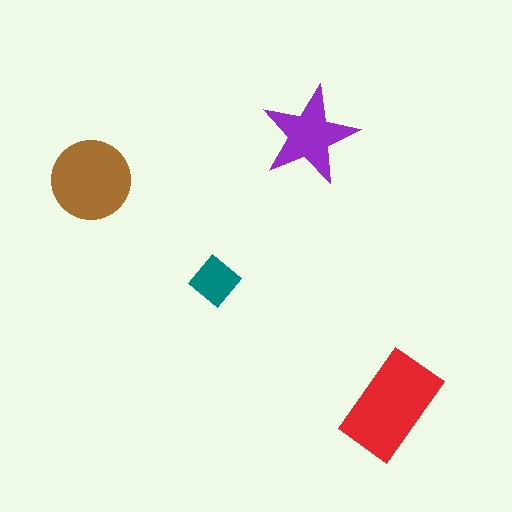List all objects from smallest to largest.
The teal diamond, the purple star, the brown circle, the red rectangle.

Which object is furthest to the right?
The red rectangle is rightmost.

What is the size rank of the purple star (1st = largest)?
3rd.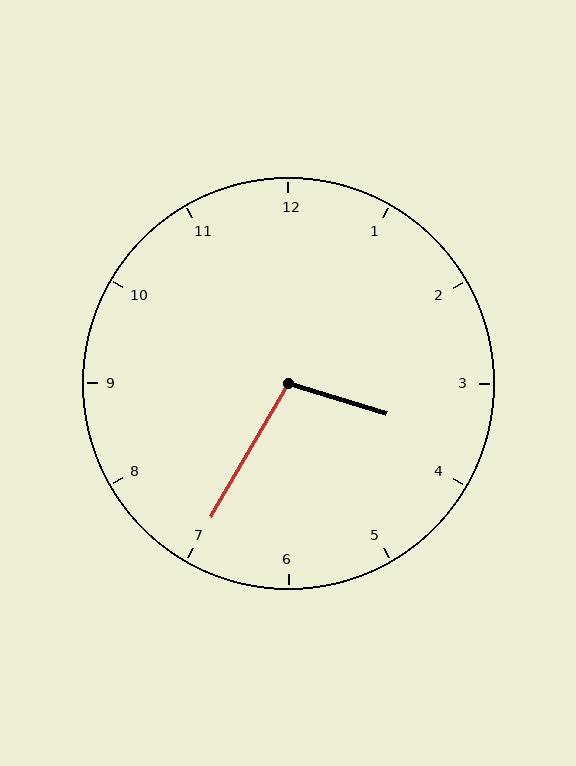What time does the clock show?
3:35.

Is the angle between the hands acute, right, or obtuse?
It is obtuse.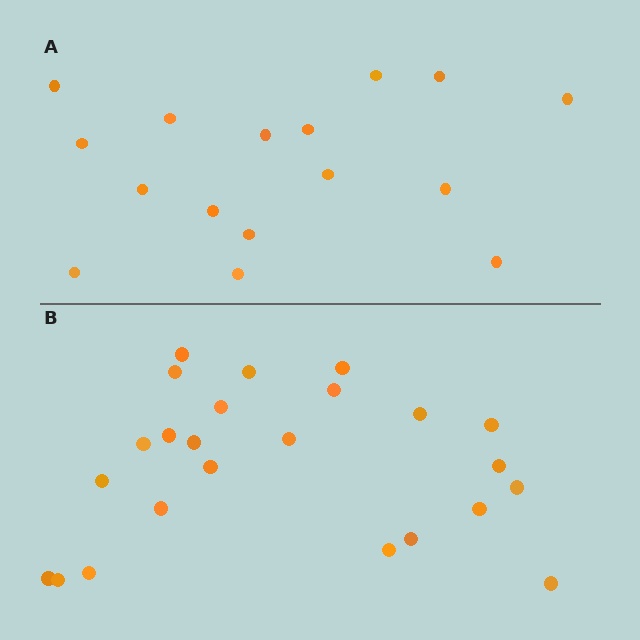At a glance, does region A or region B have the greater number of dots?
Region B (the bottom region) has more dots.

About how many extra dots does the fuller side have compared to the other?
Region B has roughly 8 or so more dots than region A.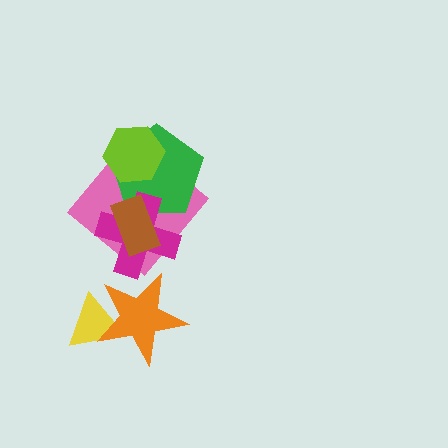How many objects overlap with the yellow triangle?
1 object overlaps with the yellow triangle.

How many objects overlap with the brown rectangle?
3 objects overlap with the brown rectangle.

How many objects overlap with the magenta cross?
3 objects overlap with the magenta cross.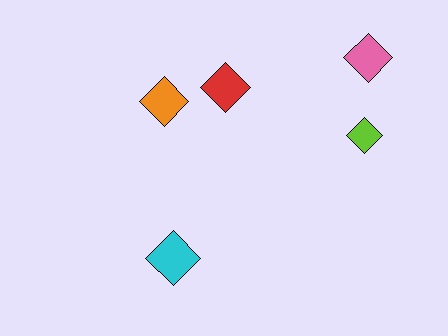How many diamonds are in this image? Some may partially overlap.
There are 5 diamonds.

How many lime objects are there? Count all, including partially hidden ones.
There is 1 lime object.